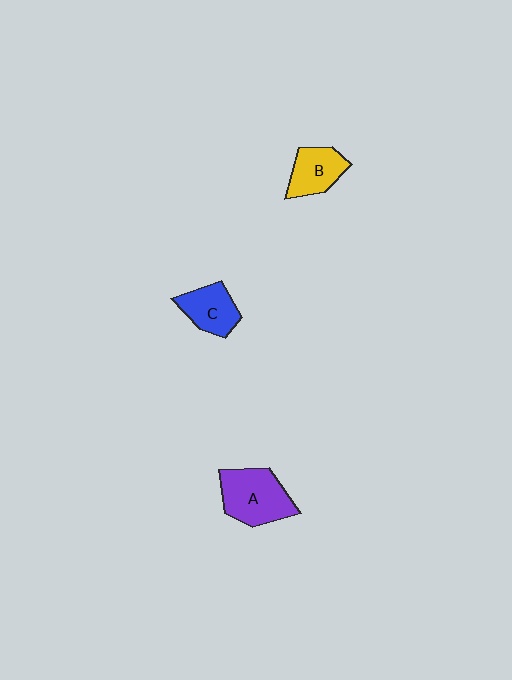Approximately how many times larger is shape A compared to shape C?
Approximately 1.5 times.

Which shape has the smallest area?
Shape B (yellow).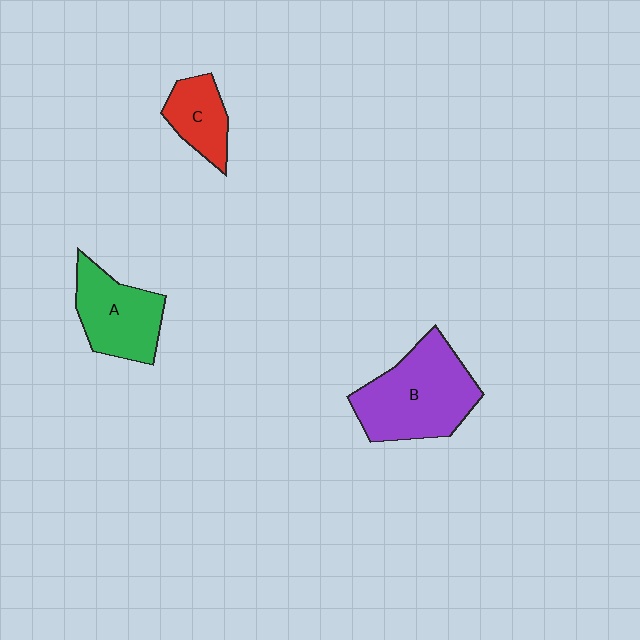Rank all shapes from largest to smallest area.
From largest to smallest: B (purple), A (green), C (red).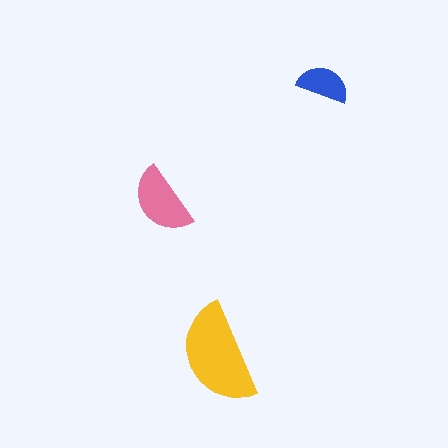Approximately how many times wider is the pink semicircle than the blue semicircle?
About 1.5 times wider.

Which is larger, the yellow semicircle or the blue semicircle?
The yellow one.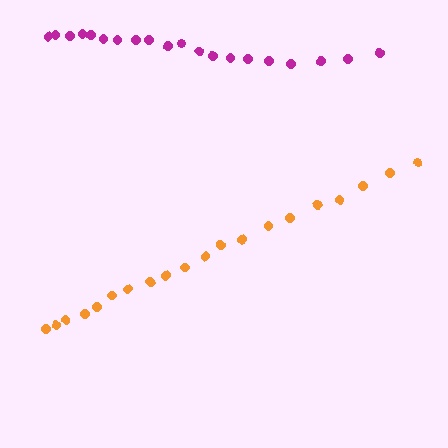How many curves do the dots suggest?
There are 2 distinct paths.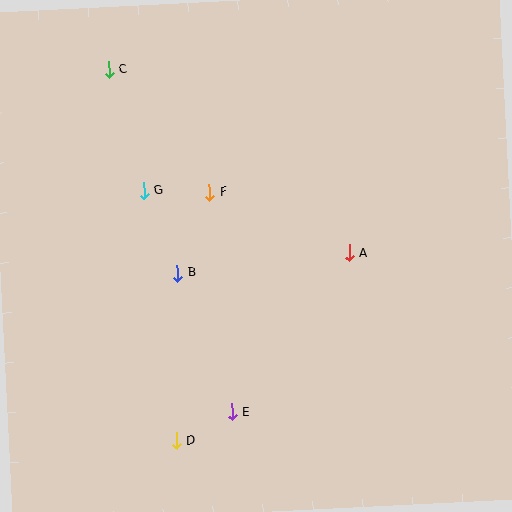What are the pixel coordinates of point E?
Point E is at (232, 412).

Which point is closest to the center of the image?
Point F at (209, 192) is closest to the center.